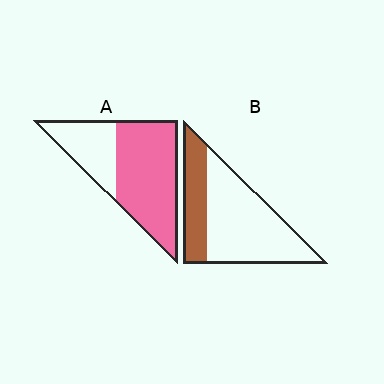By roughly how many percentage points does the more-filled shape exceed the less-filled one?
By roughly 35 percentage points (A over B).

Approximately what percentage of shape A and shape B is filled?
A is approximately 65% and B is approximately 30%.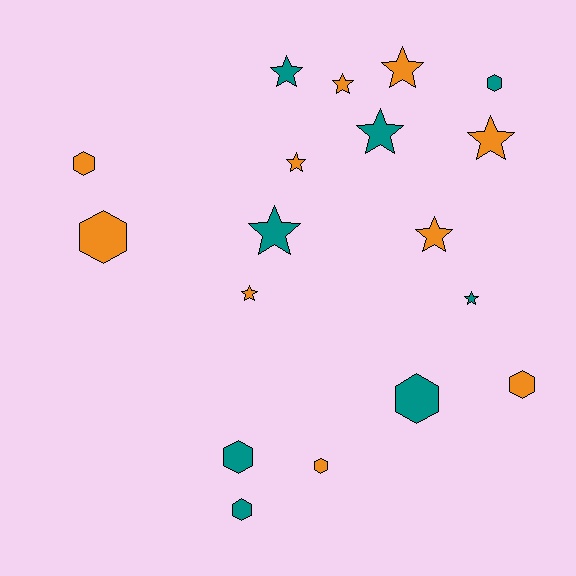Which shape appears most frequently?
Star, with 10 objects.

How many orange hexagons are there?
There are 4 orange hexagons.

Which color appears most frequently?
Orange, with 10 objects.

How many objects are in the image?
There are 18 objects.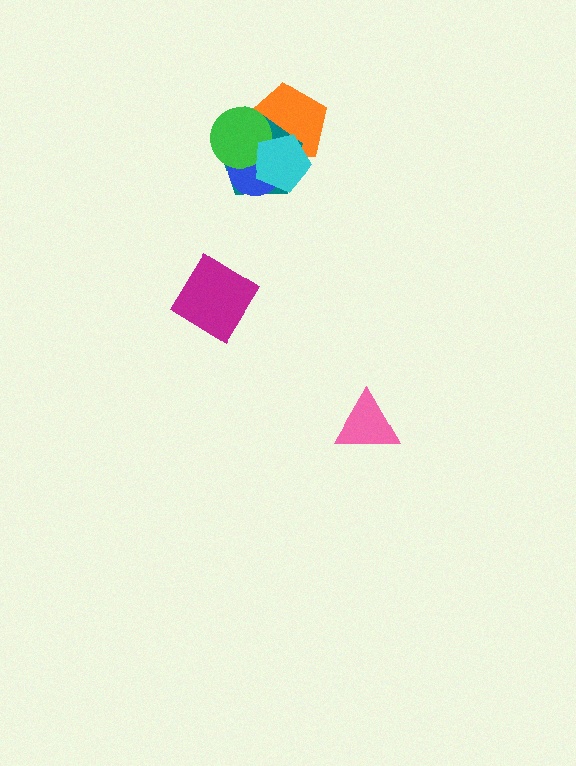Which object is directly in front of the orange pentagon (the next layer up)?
The teal pentagon is directly in front of the orange pentagon.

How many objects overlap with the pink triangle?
0 objects overlap with the pink triangle.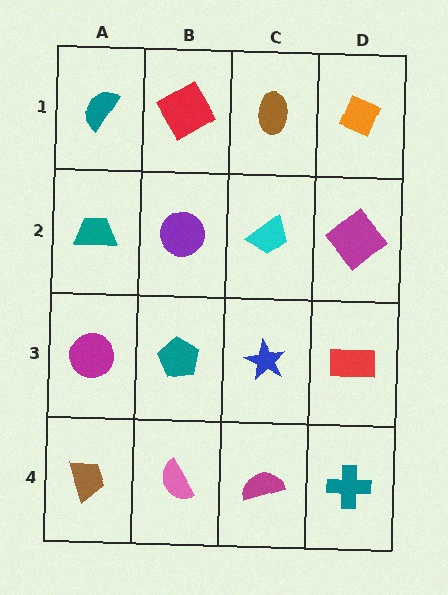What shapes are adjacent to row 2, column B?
A red diamond (row 1, column B), a teal pentagon (row 3, column B), a teal trapezoid (row 2, column A), a cyan trapezoid (row 2, column C).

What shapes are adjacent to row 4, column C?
A blue star (row 3, column C), a pink semicircle (row 4, column B), a teal cross (row 4, column D).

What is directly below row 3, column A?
A brown trapezoid.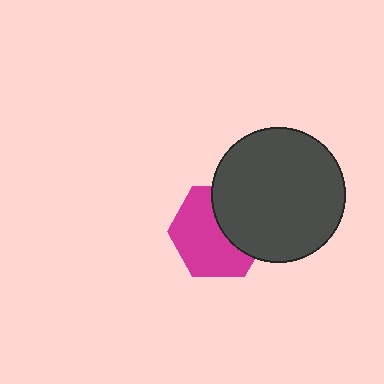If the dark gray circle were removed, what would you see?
You would see the complete magenta hexagon.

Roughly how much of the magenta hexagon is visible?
About half of it is visible (roughly 61%).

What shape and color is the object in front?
The object in front is a dark gray circle.